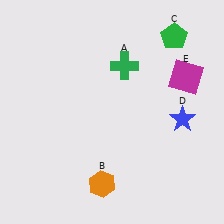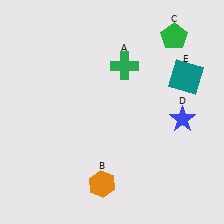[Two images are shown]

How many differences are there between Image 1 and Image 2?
There is 1 difference between the two images.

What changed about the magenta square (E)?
In Image 1, E is magenta. In Image 2, it changed to teal.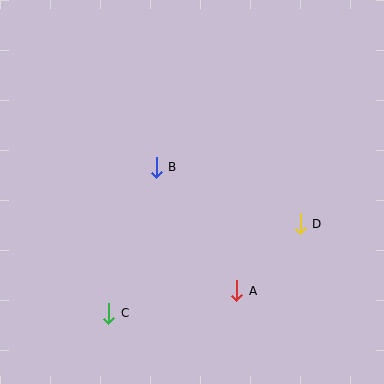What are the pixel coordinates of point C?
Point C is at (109, 313).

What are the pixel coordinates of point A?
Point A is at (237, 291).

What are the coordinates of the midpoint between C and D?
The midpoint between C and D is at (205, 268).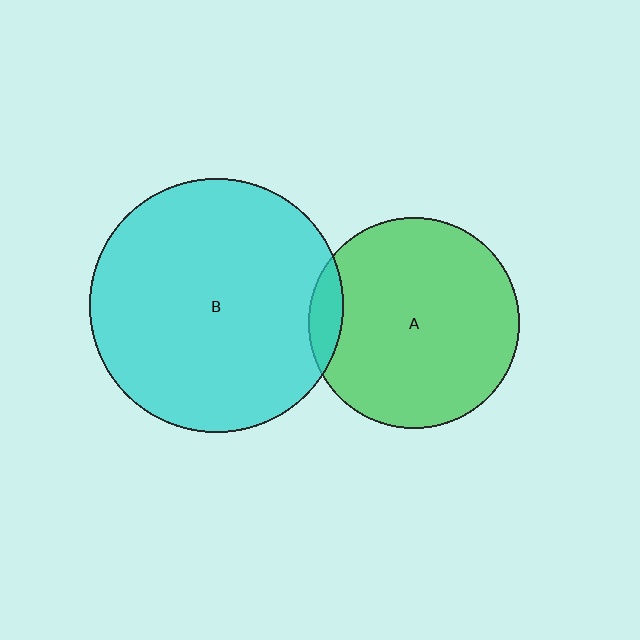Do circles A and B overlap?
Yes.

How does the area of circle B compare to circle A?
Approximately 1.4 times.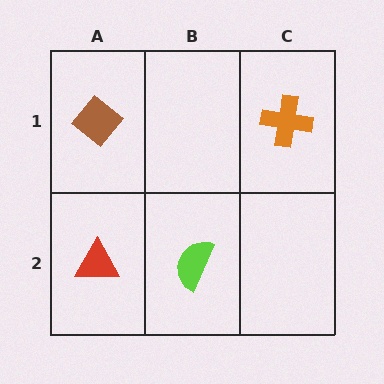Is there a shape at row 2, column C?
No, that cell is empty.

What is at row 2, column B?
A lime semicircle.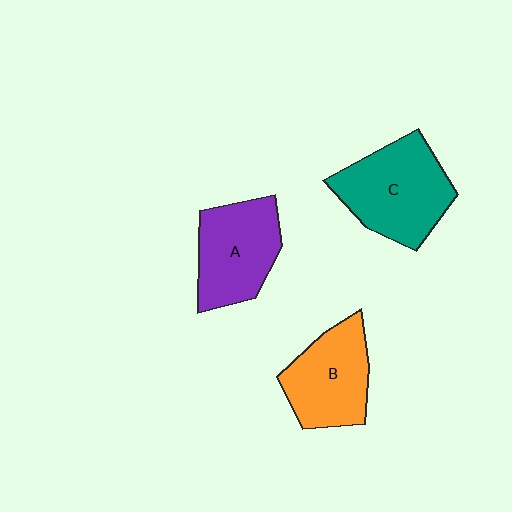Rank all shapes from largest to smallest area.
From largest to smallest: C (teal), A (purple), B (orange).